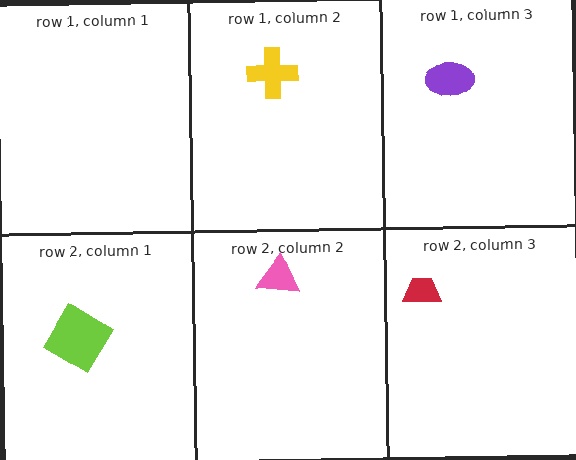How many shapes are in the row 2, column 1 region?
1.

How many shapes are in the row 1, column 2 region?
1.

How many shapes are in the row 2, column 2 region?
1.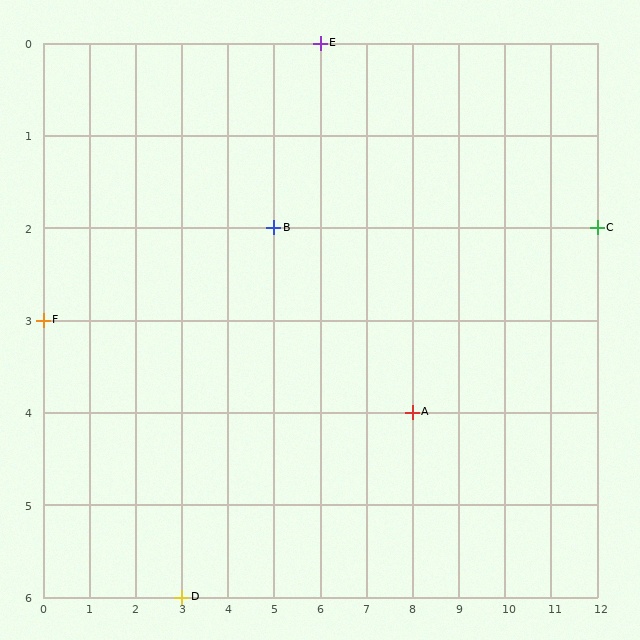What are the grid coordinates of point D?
Point D is at grid coordinates (3, 6).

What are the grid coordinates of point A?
Point A is at grid coordinates (8, 4).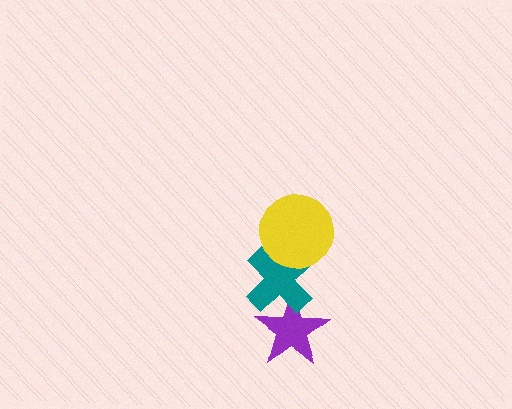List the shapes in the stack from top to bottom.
From top to bottom: the yellow circle, the teal cross, the purple star.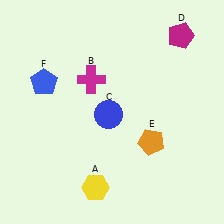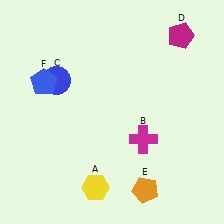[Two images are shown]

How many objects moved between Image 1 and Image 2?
3 objects moved between the two images.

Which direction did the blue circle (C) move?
The blue circle (C) moved left.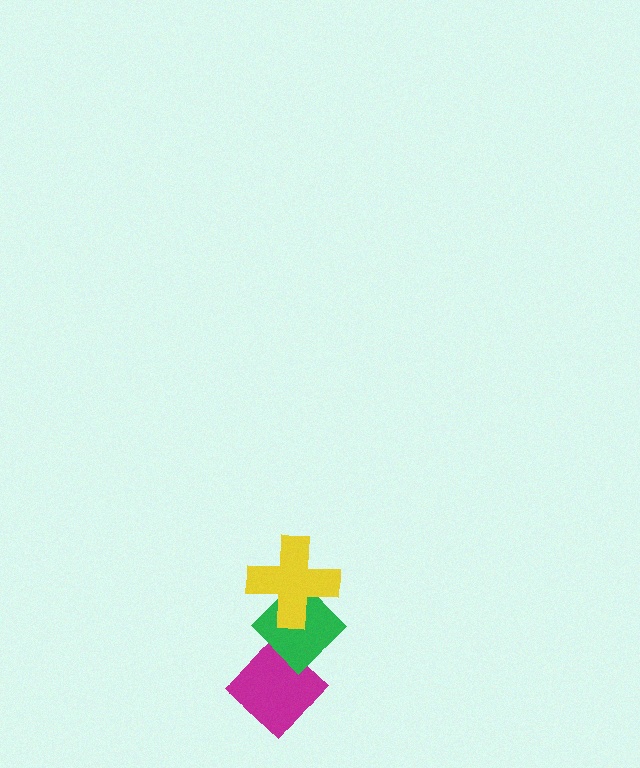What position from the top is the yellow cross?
The yellow cross is 1st from the top.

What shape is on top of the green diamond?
The yellow cross is on top of the green diamond.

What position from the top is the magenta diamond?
The magenta diamond is 3rd from the top.